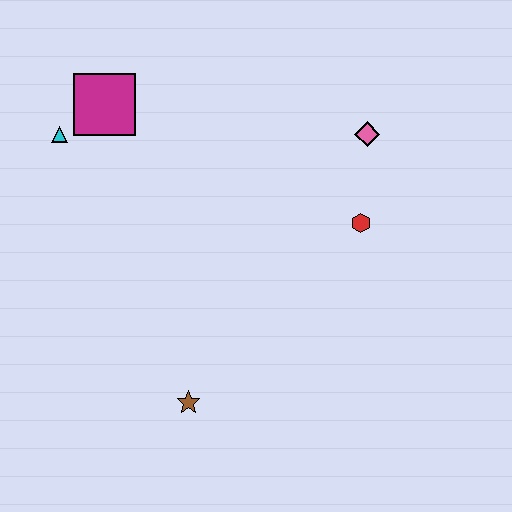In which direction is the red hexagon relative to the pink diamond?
The red hexagon is below the pink diamond.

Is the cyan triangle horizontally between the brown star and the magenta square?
No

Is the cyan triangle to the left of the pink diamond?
Yes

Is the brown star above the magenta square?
No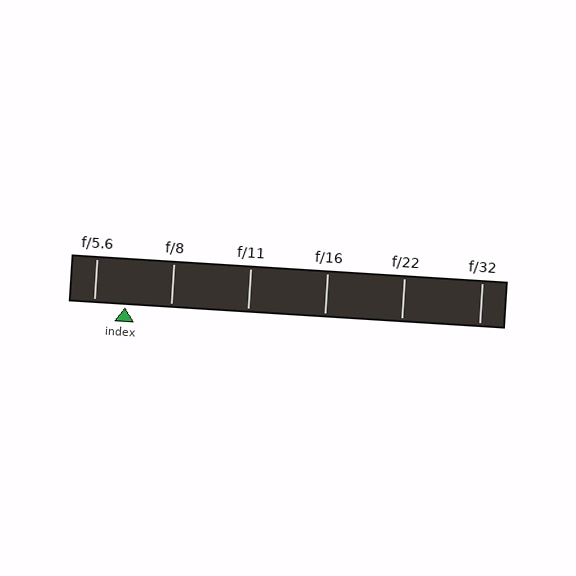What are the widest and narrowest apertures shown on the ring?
The widest aperture shown is f/5.6 and the narrowest is f/32.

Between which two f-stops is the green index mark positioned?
The index mark is between f/5.6 and f/8.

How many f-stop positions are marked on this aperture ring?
There are 6 f-stop positions marked.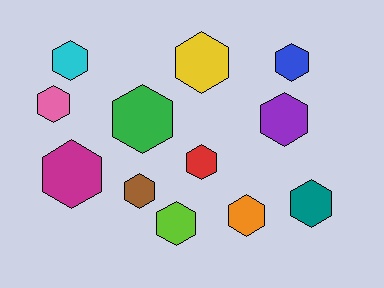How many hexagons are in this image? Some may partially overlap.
There are 12 hexagons.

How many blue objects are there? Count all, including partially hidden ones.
There is 1 blue object.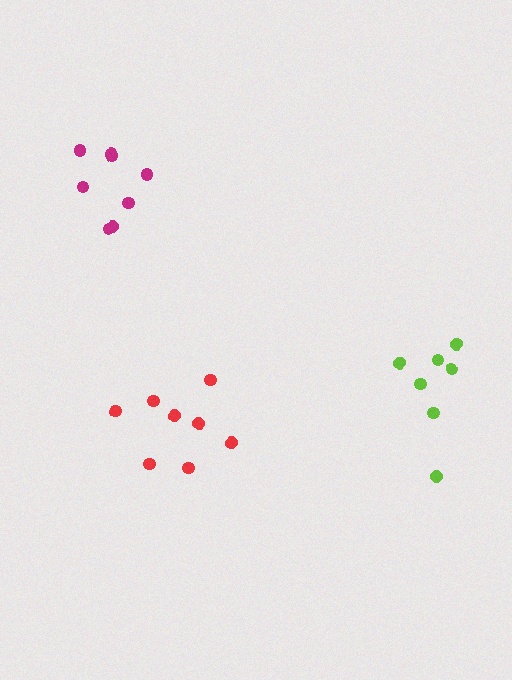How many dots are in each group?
Group 1: 7 dots, Group 2: 8 dots, Group 3: 8 dots (23 total).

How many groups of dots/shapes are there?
There are 3 groups.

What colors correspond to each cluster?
The clusters are colored: lime, magenta, red.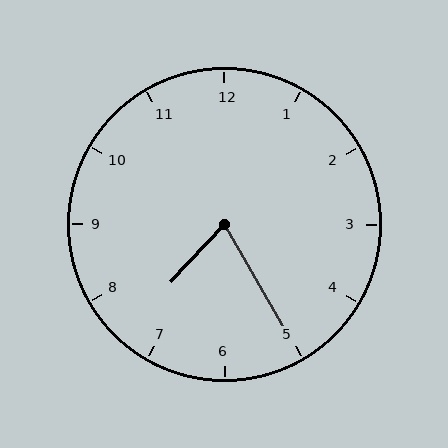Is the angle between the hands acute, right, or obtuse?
It is acute.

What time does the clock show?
7:25.